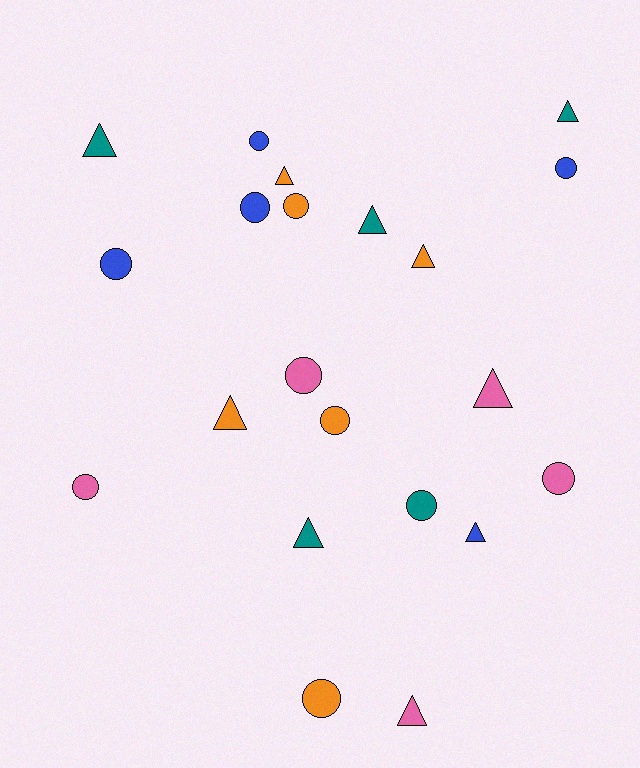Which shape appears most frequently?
Circle, with 11 objects.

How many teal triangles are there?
There are 4 teal triangles.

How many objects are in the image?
There are 21 objects.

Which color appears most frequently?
Orange, with 6 objects.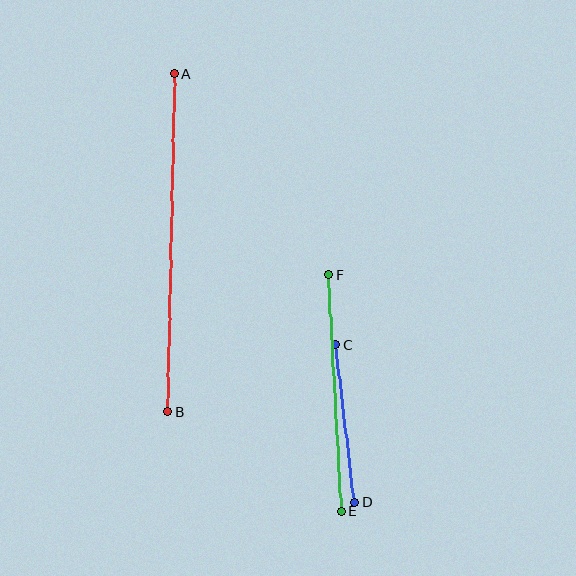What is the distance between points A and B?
The distance is approximately 338 pixels.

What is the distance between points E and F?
The distance is approximately 236 pixels.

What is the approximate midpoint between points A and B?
The midpoint is at approximately (171, 243) pixels.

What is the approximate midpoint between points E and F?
The midpoint is at approximately (335, 393) pixels.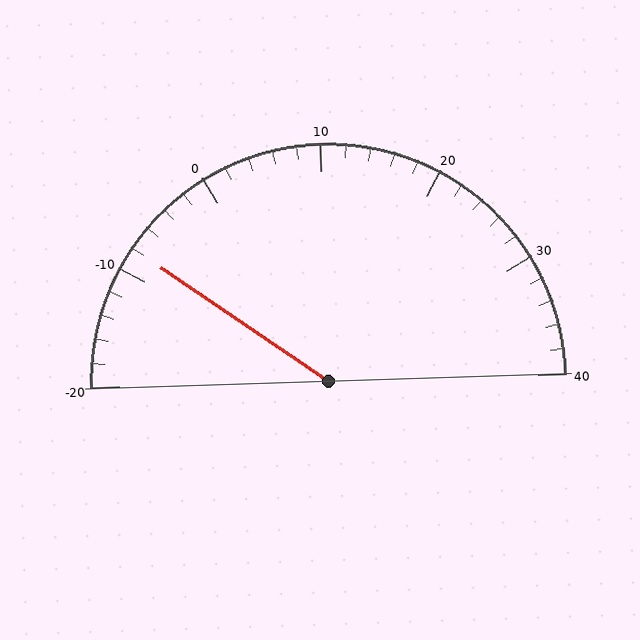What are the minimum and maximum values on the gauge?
The gauge ranges from -20 to 40.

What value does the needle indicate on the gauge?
The needle indicates approximately -8.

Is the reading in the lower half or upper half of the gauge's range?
The reading is in the lower half of the range (-20 to 40).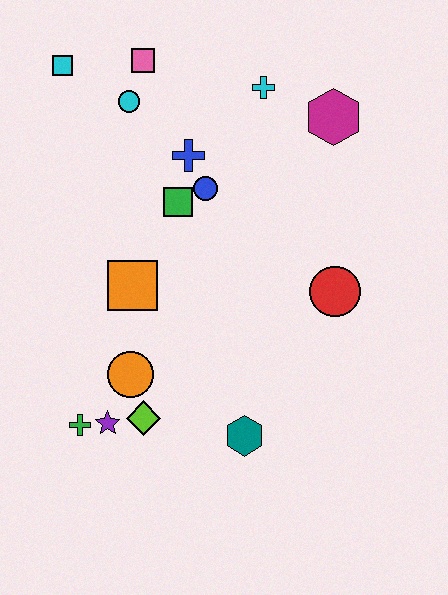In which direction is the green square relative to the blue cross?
The green square is below the blue cross.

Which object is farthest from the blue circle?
The green cross is farthest from the blue circle.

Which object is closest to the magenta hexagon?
The cyan cross is closest to the magenta hexagon.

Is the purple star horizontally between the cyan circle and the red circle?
No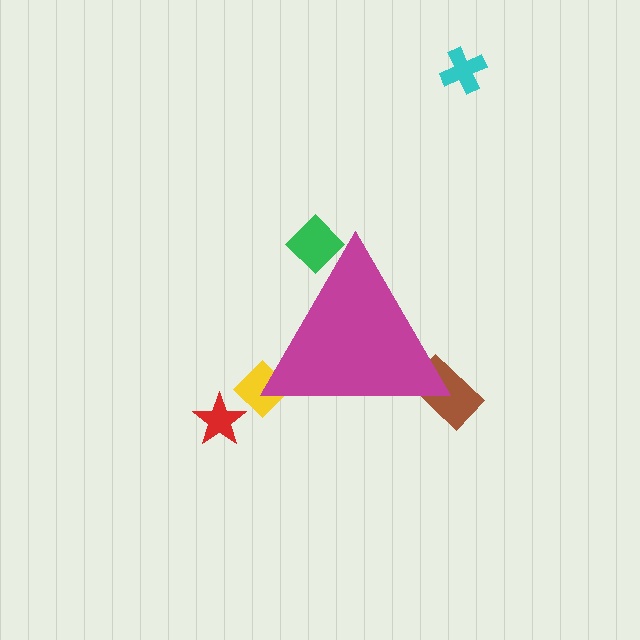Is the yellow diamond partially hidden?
Yes, the yellow diamond is partially hidden behind the magenta triangle.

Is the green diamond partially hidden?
Yes, the green diamond is partially hidden behind the magenta triangle.